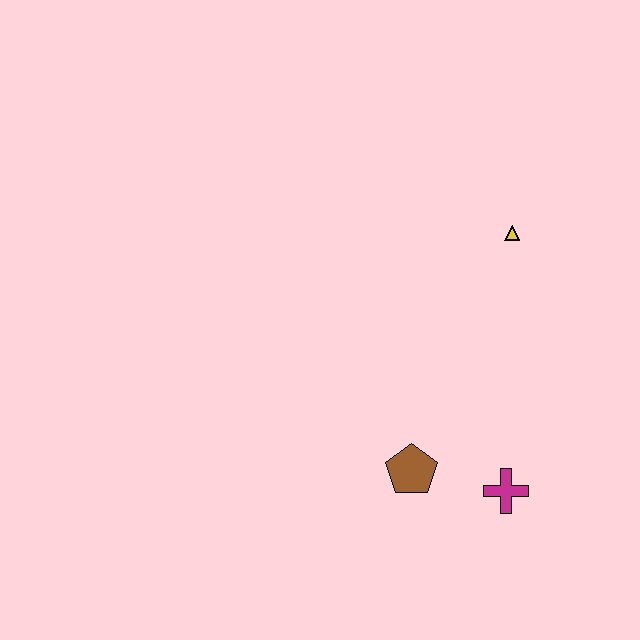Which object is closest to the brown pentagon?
The magenta cross is closest to the brown pentagon.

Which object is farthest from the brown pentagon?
The yellow triangle is farthest from the brown pentagon.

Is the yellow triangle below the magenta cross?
No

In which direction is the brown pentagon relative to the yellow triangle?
The brown pentagon is below the yellow triangle.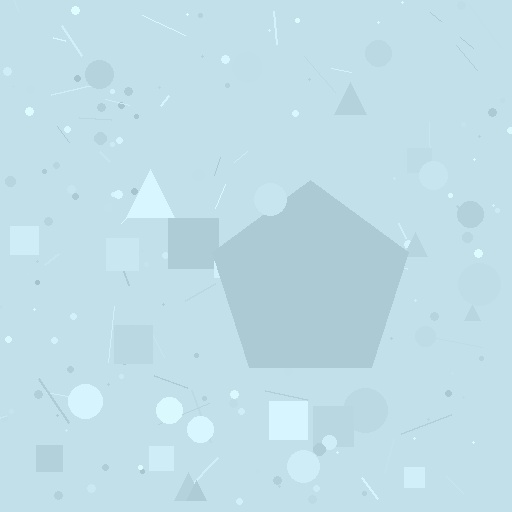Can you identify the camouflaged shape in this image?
The camouflaged shape is a pentagon.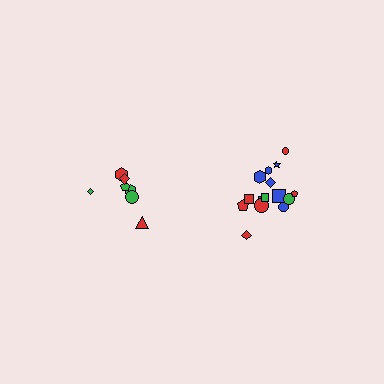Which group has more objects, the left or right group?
The right group.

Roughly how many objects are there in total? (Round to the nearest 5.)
Roughly 20 objects in total.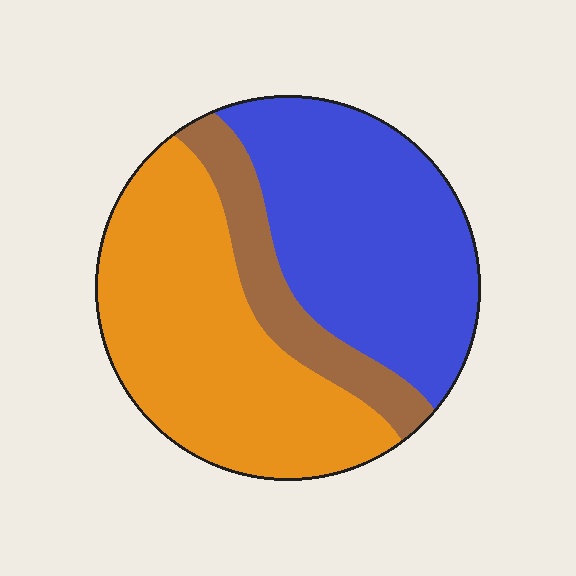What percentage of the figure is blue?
Blue covers 41% of the figure.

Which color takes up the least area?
Brown, at roughly 15%.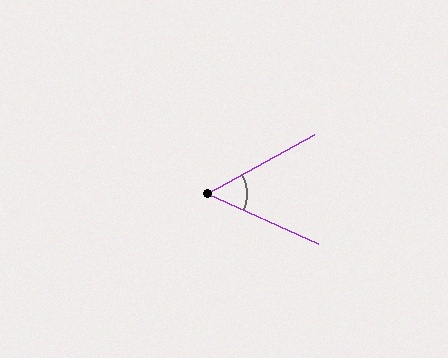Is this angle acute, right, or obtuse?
It is acute.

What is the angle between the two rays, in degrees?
Approximately 53 degrees.